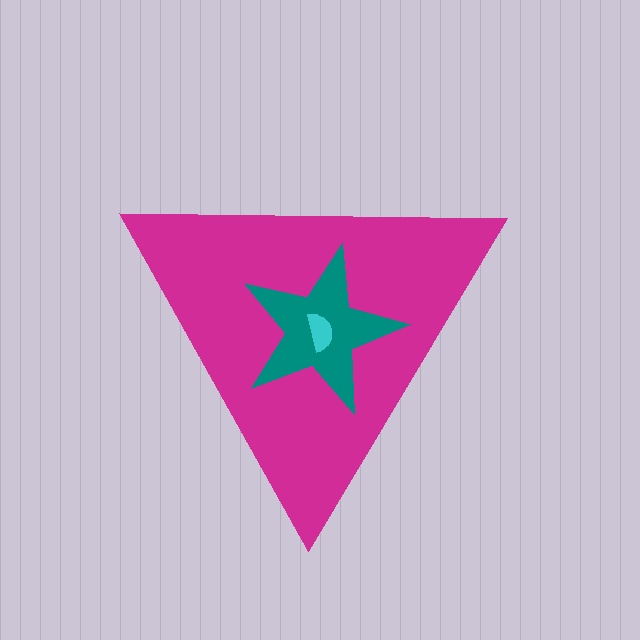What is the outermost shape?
The magenta triangle.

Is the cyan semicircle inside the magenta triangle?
Yes.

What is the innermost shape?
The cyan semicircle.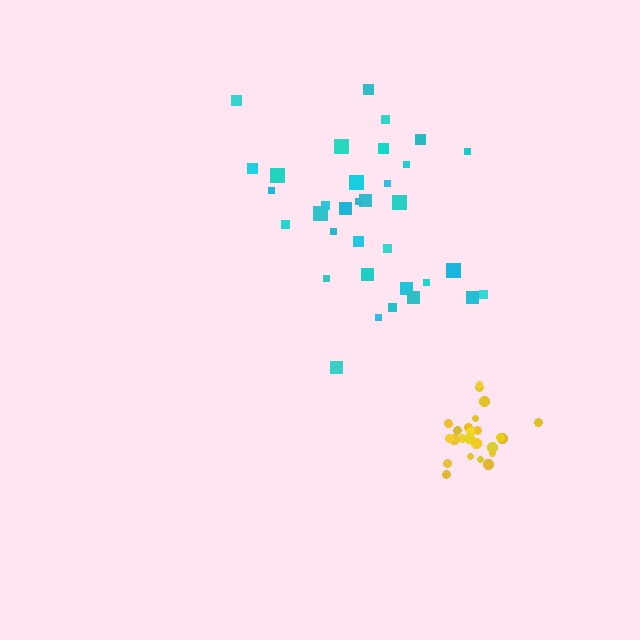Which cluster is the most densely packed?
Yellow.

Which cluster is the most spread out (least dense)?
Cyan.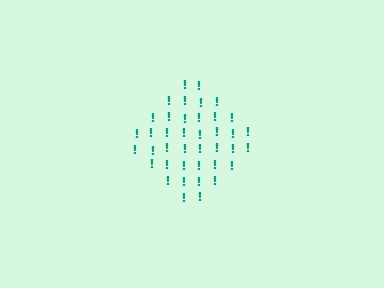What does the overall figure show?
The overall figure shows a diamond.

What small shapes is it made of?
It is made of small exclamation marks.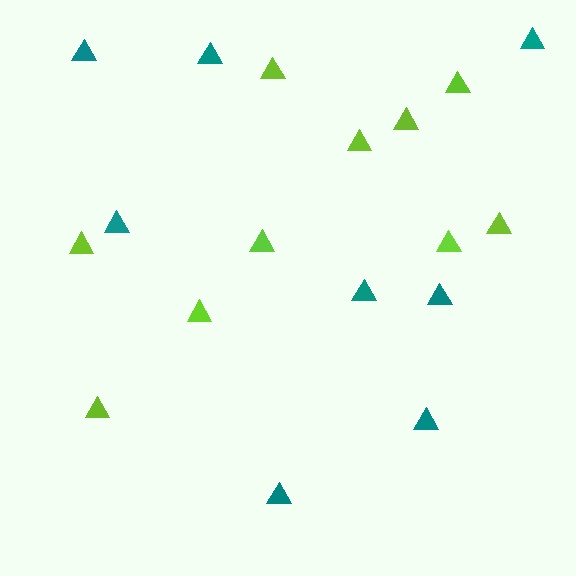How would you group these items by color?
There are 2 groups: one group of lime triangles (10) and one group of teal triangles (8).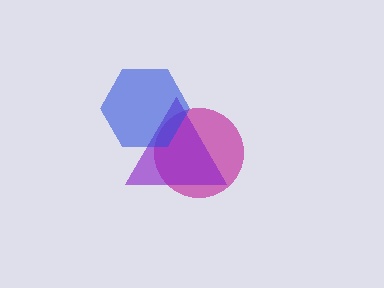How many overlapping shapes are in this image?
There are 3 overlapping shapes in the image.